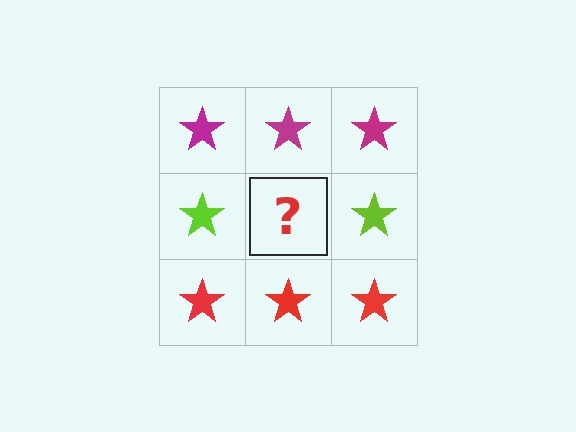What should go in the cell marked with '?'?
The missing cell should contain a lime star.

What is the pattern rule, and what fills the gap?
The rule is that each row has a consistent color. The gap should be filled with a lime star.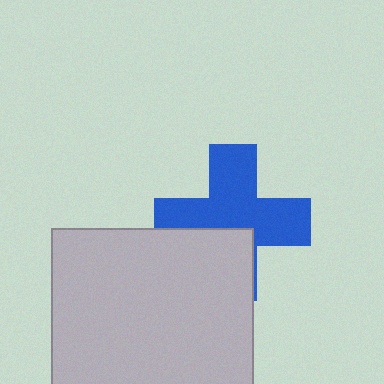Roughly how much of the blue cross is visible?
Most of it is visible (roughly 67%).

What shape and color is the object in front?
The object in front is a light gray square.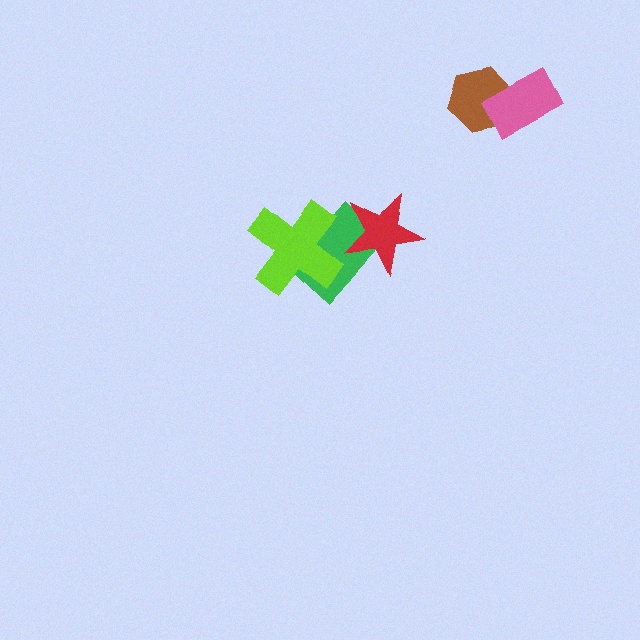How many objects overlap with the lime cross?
1 object overlaps with the lime cross.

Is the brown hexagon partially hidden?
Yes, it is partially covered by another shape.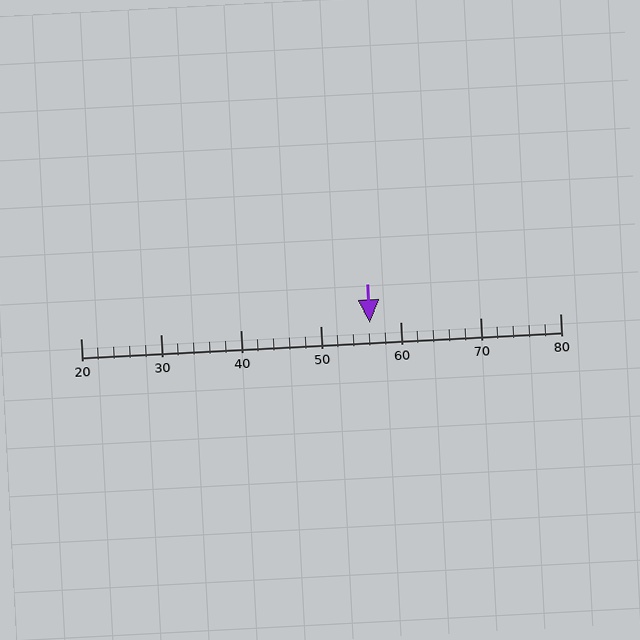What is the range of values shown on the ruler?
The ruler shows values from 20 to 80.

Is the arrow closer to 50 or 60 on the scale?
The arrow is closer to 60.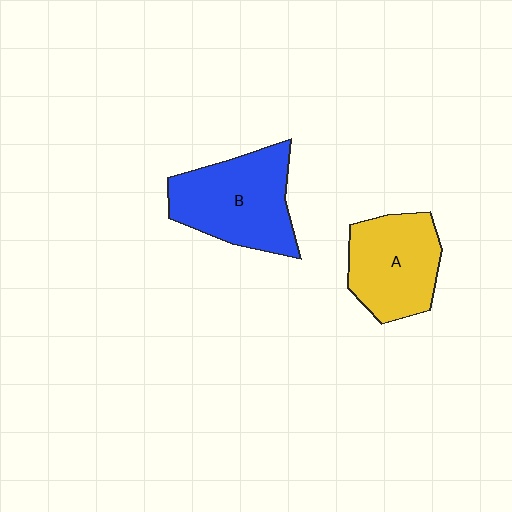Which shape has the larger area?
Shape B (blue).